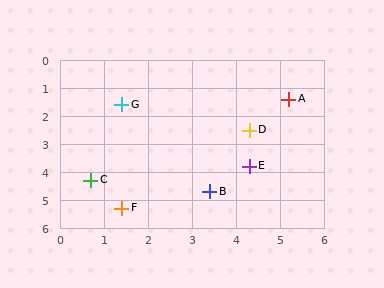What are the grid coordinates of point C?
Point C is at approximately (0.7, 4.3).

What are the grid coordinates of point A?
Point A is at approximately (5.2, 1.4).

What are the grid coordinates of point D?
Point D is at approximately (4.3, 2.5).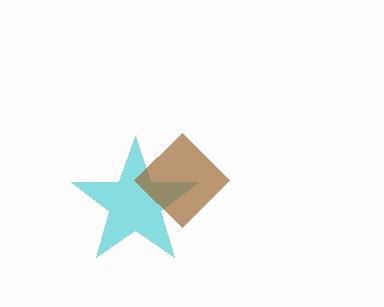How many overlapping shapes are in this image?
There are 2 overlapping shapes in the image.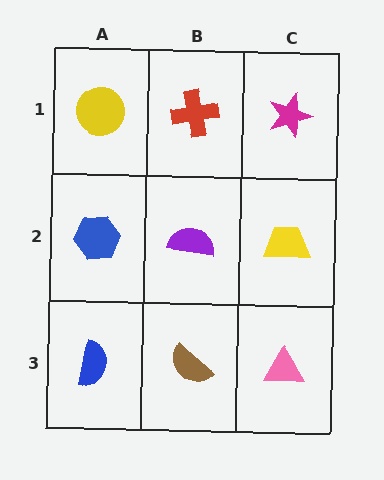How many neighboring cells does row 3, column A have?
2.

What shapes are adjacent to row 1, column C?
A yellow trapezoid (row 2, column C), a red cross (row 1, column B).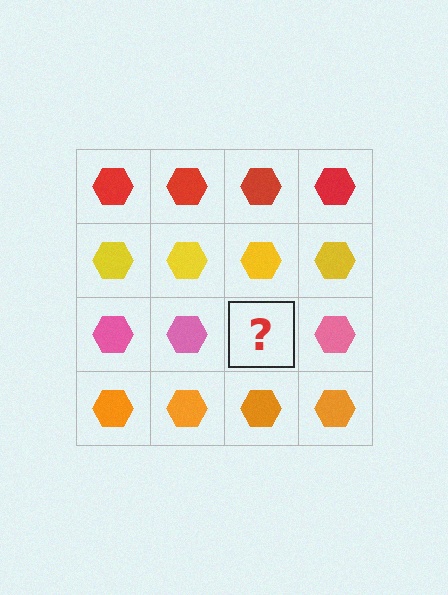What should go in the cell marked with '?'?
The missing cell should contain a pink hexagon.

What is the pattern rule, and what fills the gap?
The rule is that each row has a consistent color. The gap should be filled with a pink hexagon.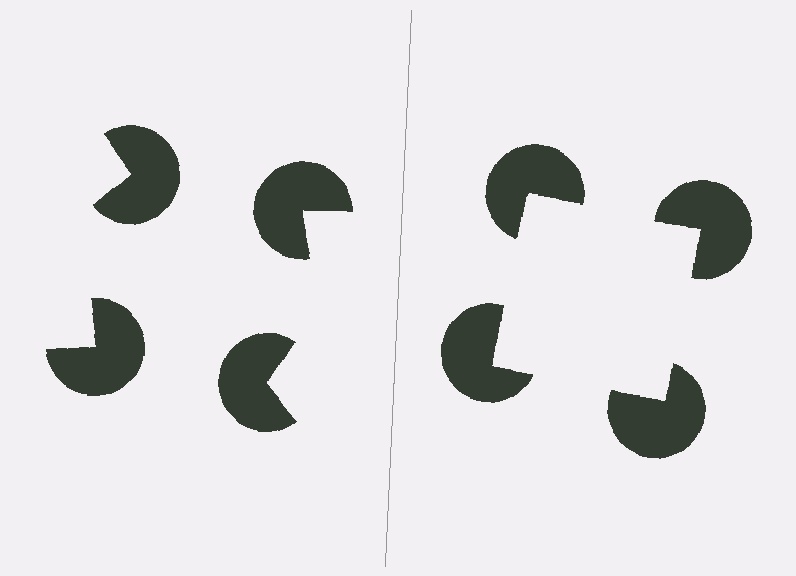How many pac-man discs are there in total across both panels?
8 — 4 on each side.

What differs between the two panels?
The pac-man discs are positioned identically on both sides; only the wedge orientations differ. On the right they align to a square; on the left they are misaligned.